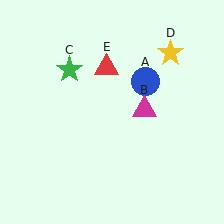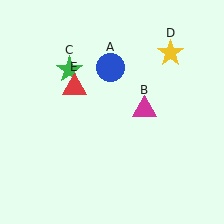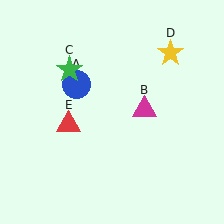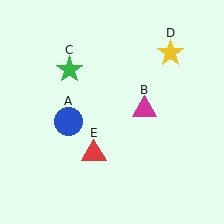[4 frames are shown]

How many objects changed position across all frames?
2 objects changed position: blue circle (object A), red triangle (object E).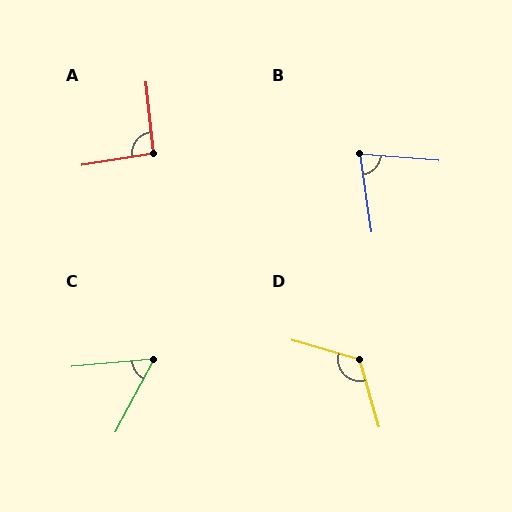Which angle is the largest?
D, at approximately 122 degrees.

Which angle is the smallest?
C, at approximately 57 degrees.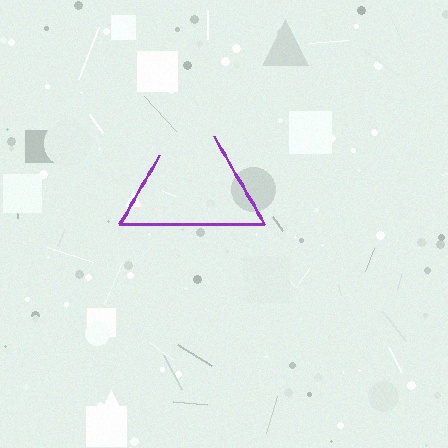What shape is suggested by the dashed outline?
The dashed outline suggests a triangle.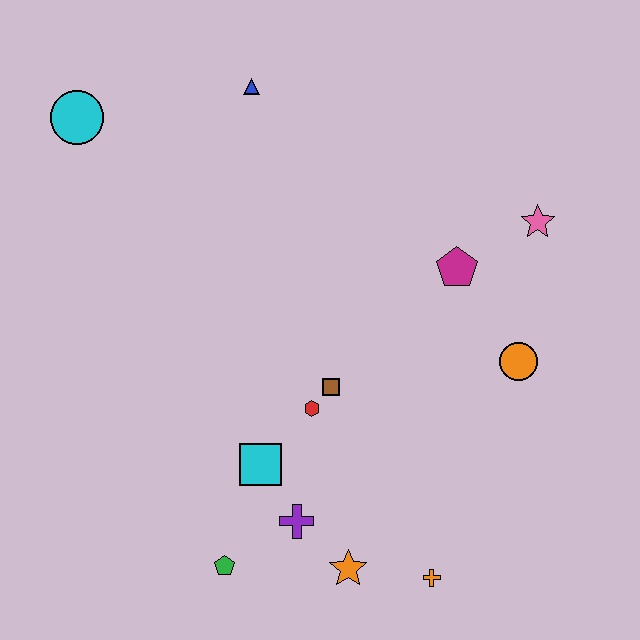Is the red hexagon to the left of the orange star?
Yes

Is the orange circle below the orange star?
No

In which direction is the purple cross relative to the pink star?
The purple cross is below the pink star.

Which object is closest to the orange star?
The purple cross is closest to the orange star.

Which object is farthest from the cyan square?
The cyan circle is farthest from the cyan square.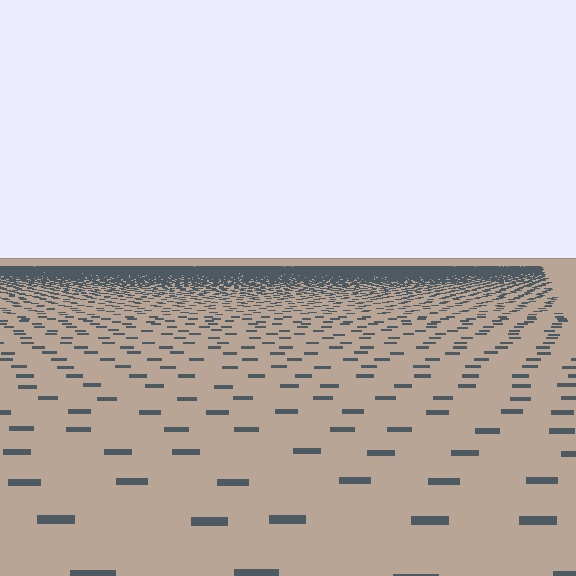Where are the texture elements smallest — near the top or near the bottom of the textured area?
Near the top.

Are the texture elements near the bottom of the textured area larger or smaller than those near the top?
Larger. Near the bottom, elements are closer to the viewer and appear at a bigger on-screen size.